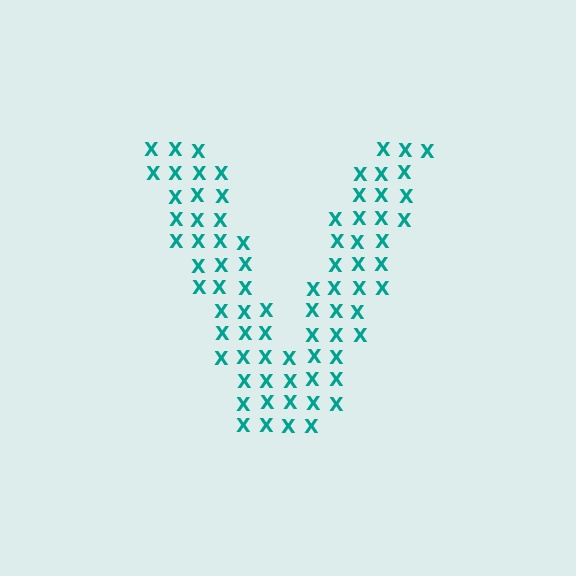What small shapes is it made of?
It is made of small letter X's.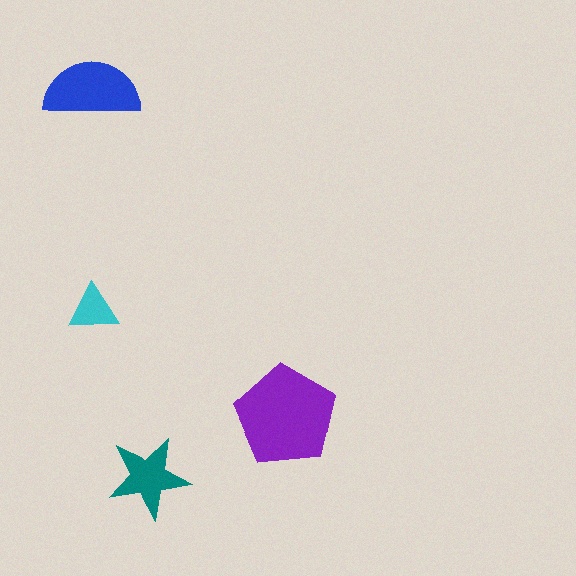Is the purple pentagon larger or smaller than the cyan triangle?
Larger.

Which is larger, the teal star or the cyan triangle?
The teal star.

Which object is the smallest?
The cyan triangle.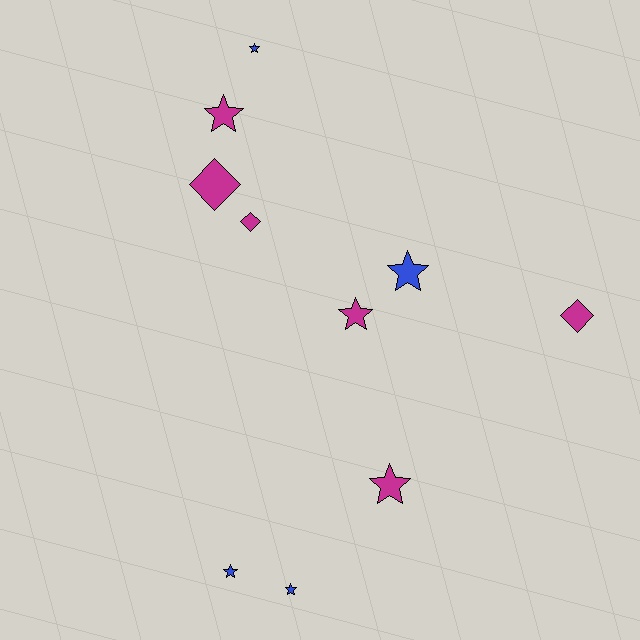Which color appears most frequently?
Magenta, with 6 objects.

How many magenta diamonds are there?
There are 3 magenta diamonds.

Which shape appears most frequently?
Star, with 7 objects.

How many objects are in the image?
There are 10 objects.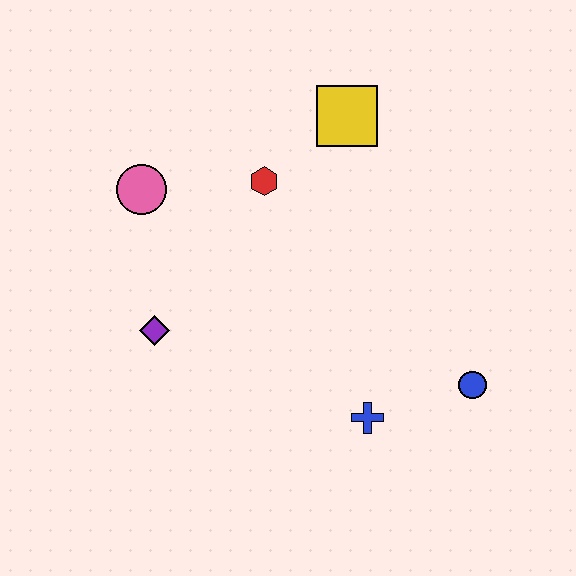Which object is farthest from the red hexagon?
The blue circle is farthest from the red hexagon.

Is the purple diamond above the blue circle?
Yes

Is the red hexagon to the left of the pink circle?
No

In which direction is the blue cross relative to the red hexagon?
The blue cross is below the red hexagon.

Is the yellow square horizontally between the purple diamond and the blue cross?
Yes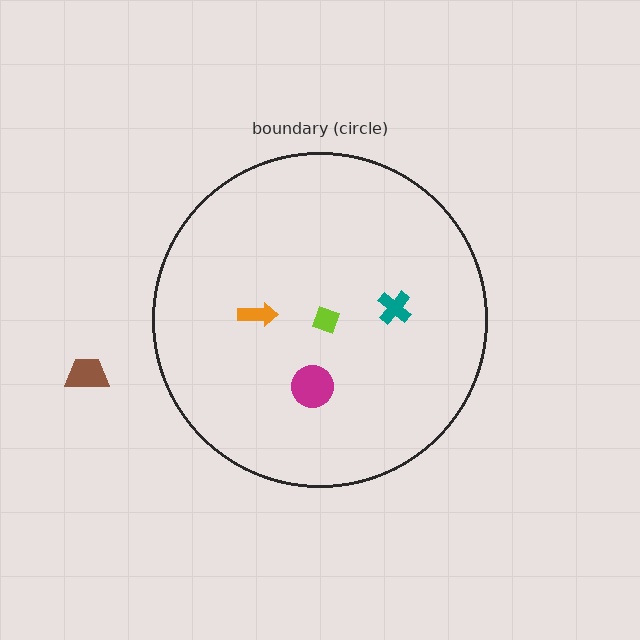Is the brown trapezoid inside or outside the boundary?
Outside.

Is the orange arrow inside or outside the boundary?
Inside.